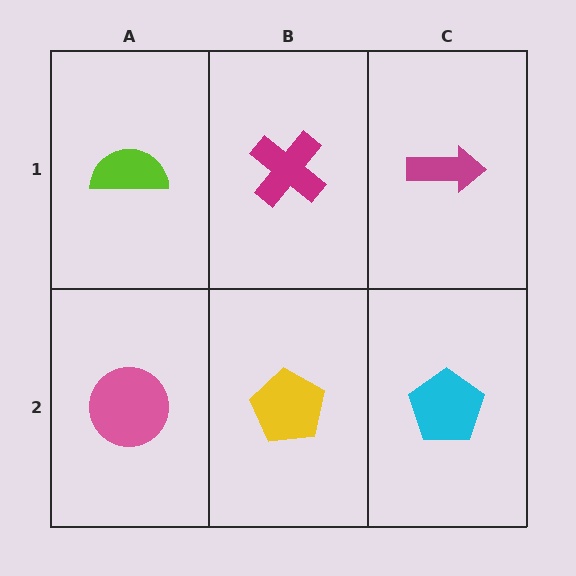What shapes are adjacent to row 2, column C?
A magenta arrow (row 1, column C), a yellow pentagon (row 2, column B).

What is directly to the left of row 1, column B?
A lime semicircle.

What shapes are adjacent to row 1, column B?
A yellow pentagon (row 2, column B), a lime semicircle (row 1, column A), a magenta arrow (row 1, column C).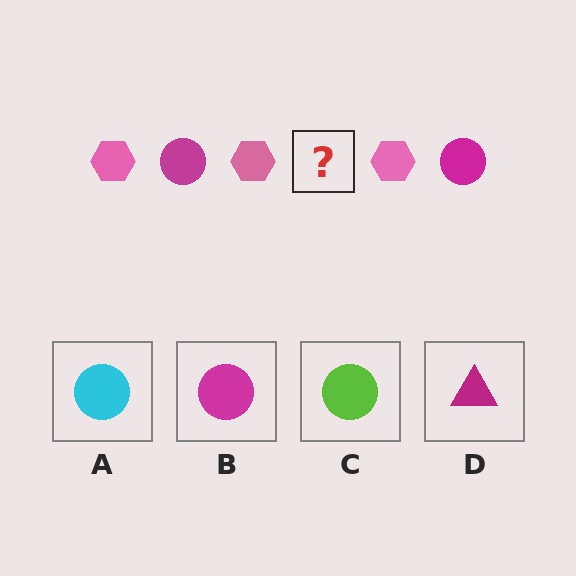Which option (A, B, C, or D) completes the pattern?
B.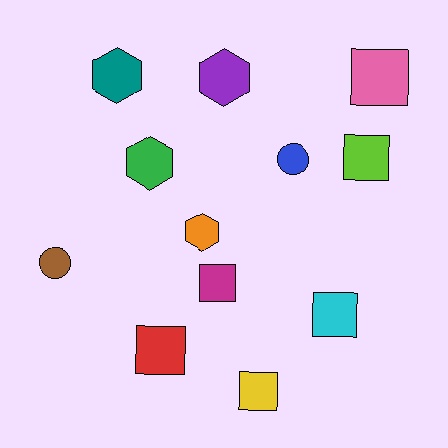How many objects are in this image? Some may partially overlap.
There are 12 objects.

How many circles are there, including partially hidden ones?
There are 2 circles.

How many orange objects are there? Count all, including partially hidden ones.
There is 1 orange object.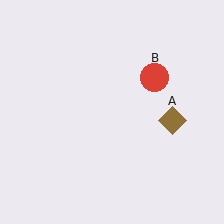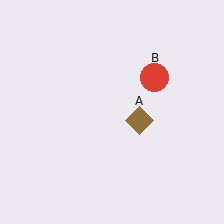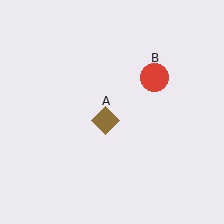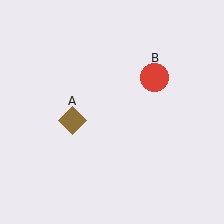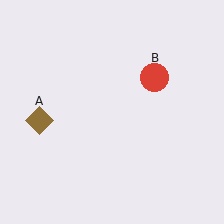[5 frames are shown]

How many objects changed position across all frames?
1 object changed position: brown diamond (object A).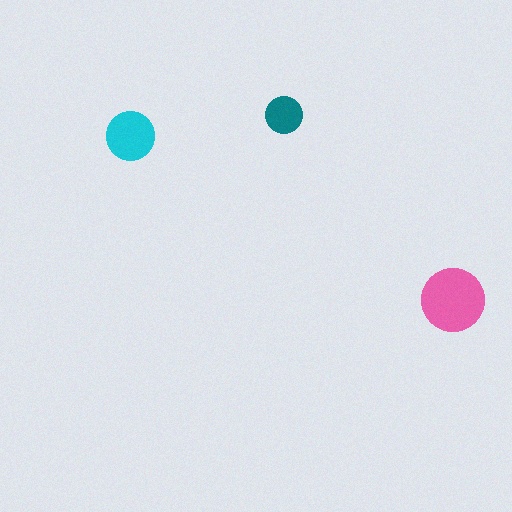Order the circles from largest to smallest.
the pink one, the cyan one, the teal one.